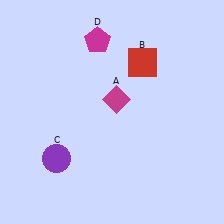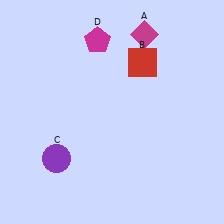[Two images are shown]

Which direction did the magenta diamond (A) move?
The magenta diamond (A) moved up.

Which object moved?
The magenta diamond (A) moved up.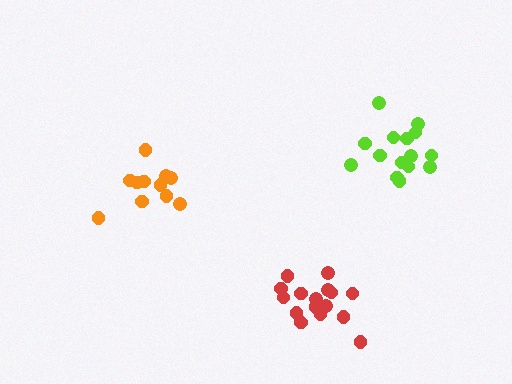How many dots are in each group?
Group 1: 11 dots, Group 2: 15 dots, Group 3: 16 dots (42 total).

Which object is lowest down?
The red cluster is bottommost.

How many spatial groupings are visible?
There are 3 spatial groupings.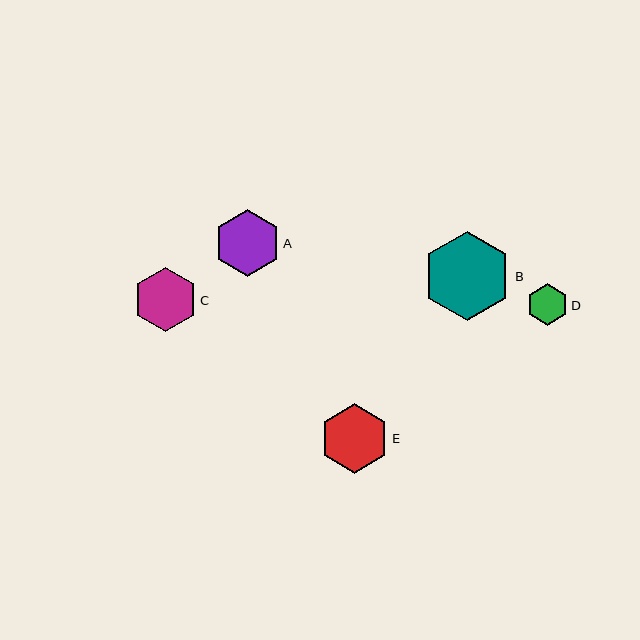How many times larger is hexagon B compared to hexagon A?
Hexagon B is approximately 1.3 times the size of hexagon A.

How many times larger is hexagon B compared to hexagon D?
Hexagon B is approximately 2.2 times the size of hexagon D.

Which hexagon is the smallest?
Hexagon D is the smallest with a size of approximately 41 pixels.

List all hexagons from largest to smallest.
From largest to smallest: B, E, A, C, D.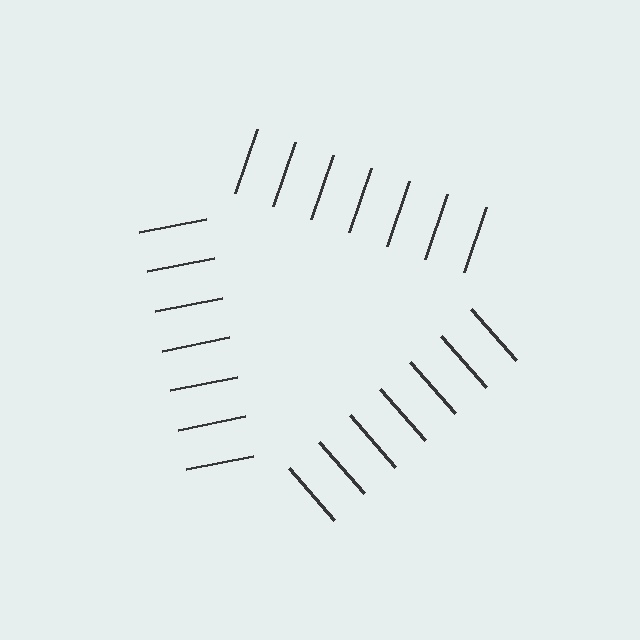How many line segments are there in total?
21 — 7 along each of the 3 edges.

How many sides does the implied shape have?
3 sides — the line-ends trace a triangle.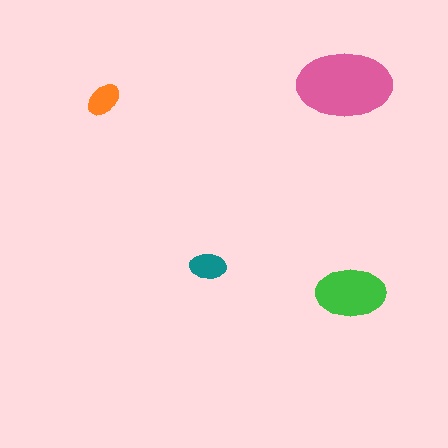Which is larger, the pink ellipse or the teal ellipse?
The pink one.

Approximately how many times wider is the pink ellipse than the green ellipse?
About 1.5 times wider.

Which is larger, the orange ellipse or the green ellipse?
The green one.